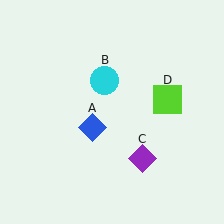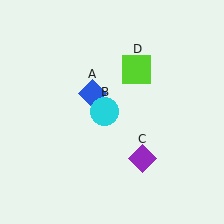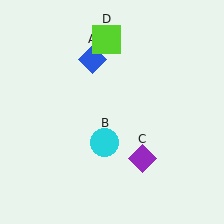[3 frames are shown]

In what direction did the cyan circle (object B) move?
The cyan circle (object B) moved down.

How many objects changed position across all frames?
3 objects changed position: blue diamond (object A), cyan circle (object B), lime square (object D).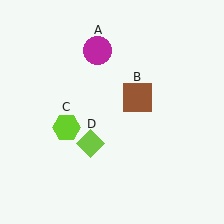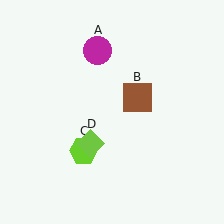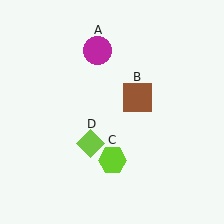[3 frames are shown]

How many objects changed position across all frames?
1 object changed position: lime hexagon (object C).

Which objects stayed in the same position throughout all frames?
Magenta circle (object A) and brown square (object B) and lime diamond (object D) remained stationary.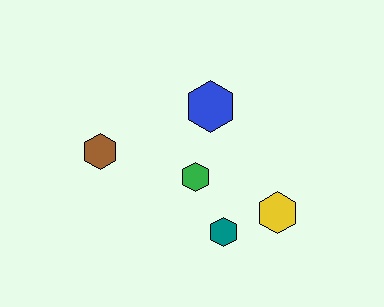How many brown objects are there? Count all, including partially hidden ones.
There is 1 brown object.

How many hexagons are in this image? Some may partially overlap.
There are 5 hexagons.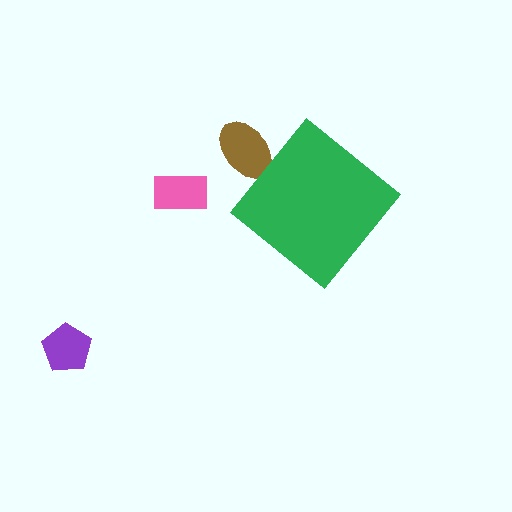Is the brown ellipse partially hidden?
Yes, the brown ellipse is partially hidden behind the green diamond.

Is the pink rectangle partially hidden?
No, the pink rectangle is fully visible.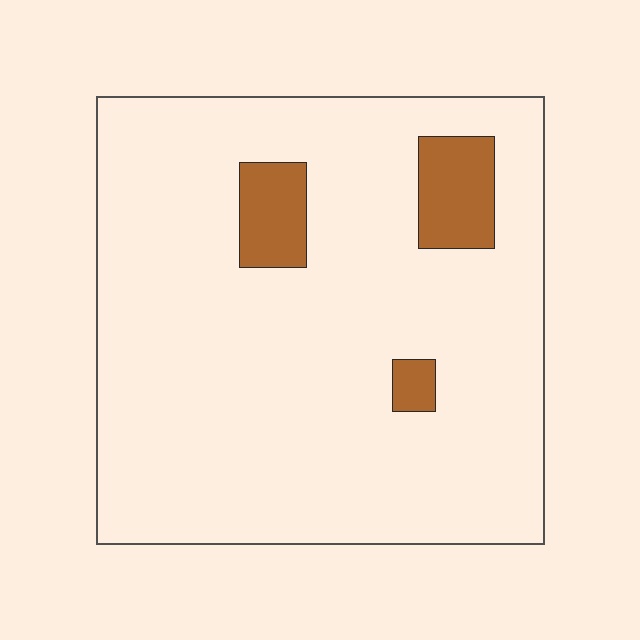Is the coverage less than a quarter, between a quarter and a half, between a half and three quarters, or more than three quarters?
Less than a quarter.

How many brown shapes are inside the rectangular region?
3.